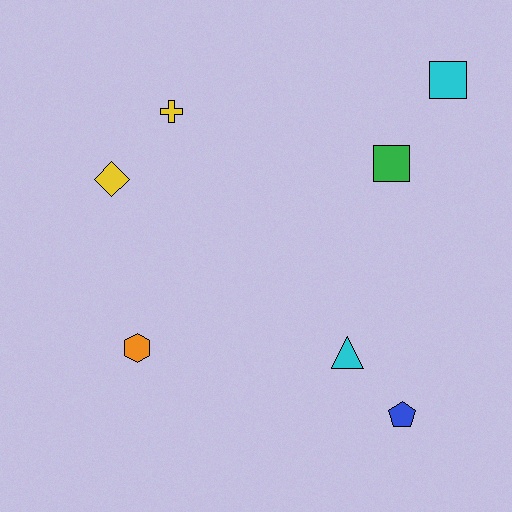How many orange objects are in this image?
There is 1 orange object.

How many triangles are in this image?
There is 1 triangle.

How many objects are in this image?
There are 7 objects.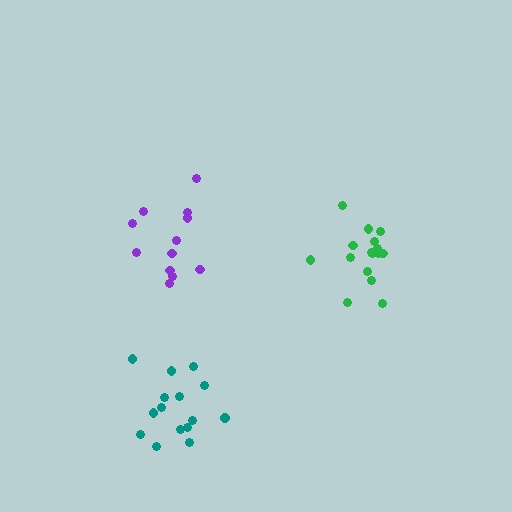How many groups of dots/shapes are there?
There are 3 groups.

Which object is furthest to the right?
The green cluster is rightmost.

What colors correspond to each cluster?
The clusters are colored: teal, purple, green.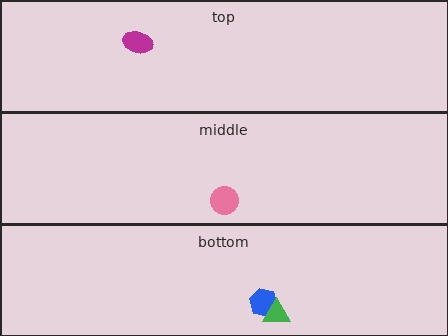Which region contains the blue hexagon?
The bottom region.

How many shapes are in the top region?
1.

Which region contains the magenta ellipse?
The top region.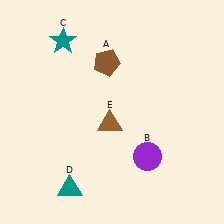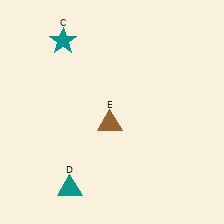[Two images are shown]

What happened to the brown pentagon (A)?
The brown pentagon (A) was removed in Image 2. It was in the top-left area of Image 1.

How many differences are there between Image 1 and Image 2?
There are 2 differences between the two images.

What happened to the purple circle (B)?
The purple circle (B) was removed in Image 2. It was in the bottom-right area of Image 1.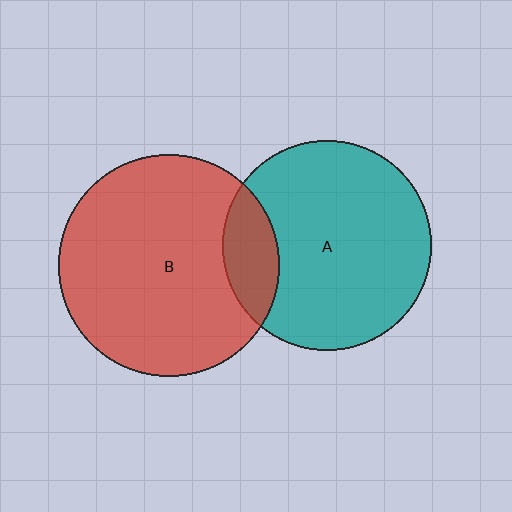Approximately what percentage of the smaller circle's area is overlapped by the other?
Approximately 15%.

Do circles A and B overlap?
Yes.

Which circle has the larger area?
Circle B (red).